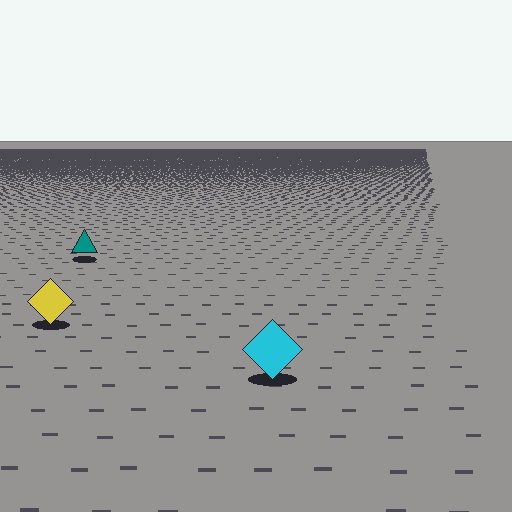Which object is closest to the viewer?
The cyan diamond is closest. The texture marks near it are larger and more spread out.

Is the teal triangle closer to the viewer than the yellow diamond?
No. The yellow diamond is closer — you can tell from the texture gradient: the ground texture is coarser near it.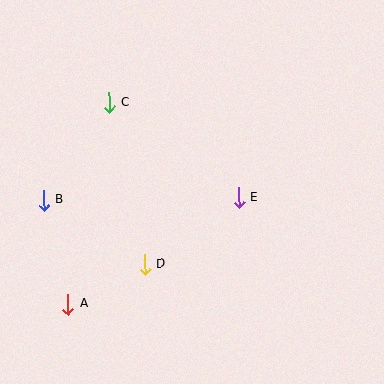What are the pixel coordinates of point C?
Point C is at (109, 103).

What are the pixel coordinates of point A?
Point A is at (68, 304).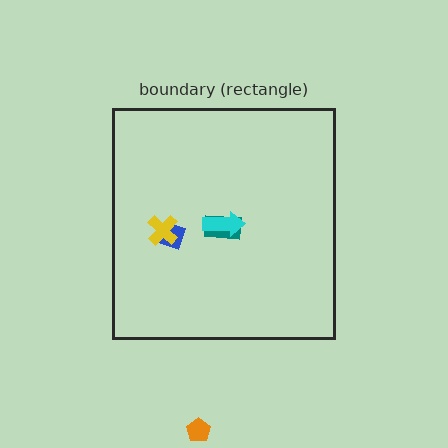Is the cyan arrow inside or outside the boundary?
Inside.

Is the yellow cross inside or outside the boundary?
Inside.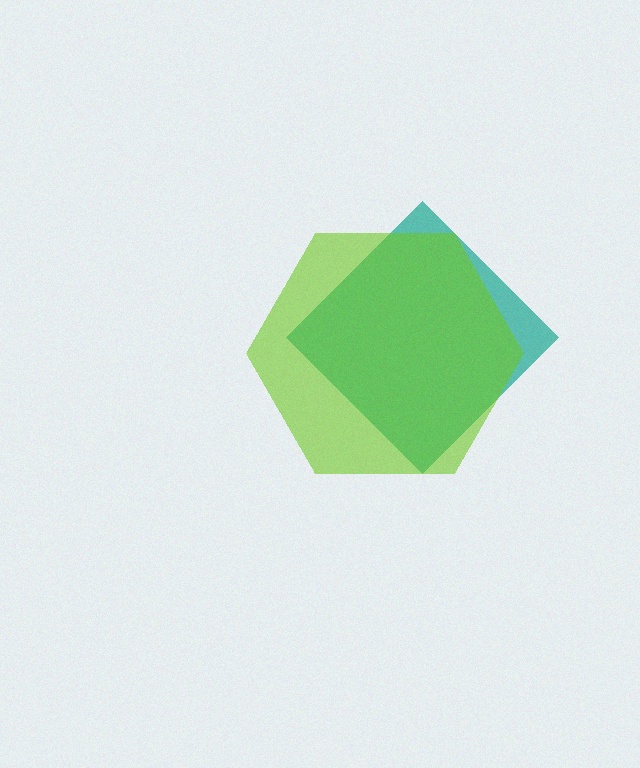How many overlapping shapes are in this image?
There are 2 overlapping shapes in the image.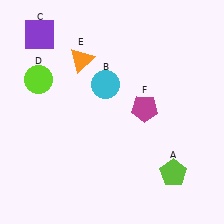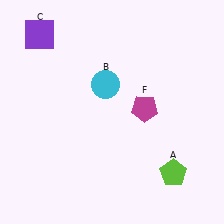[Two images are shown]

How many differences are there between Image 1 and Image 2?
There are 2 differences between the two images.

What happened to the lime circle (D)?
The lime circle (D) was removed in Image 2. It was in the top-left area of Image 1.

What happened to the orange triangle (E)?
The orange triangle (E) was removed in Image 2. It was in the top-left area of Image 1.